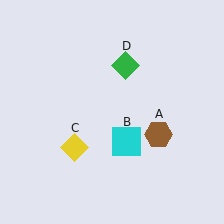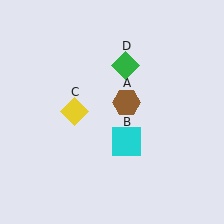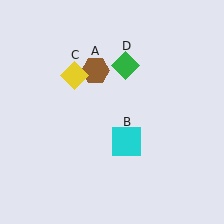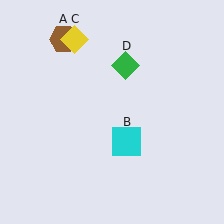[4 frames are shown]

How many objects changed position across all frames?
2 objects changed position: brown hexagon (object A), yellow diamond (object C).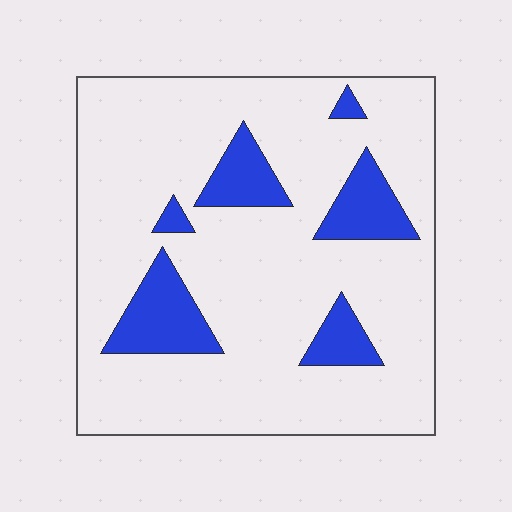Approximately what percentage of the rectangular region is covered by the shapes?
Approximately 15%.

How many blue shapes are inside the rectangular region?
6.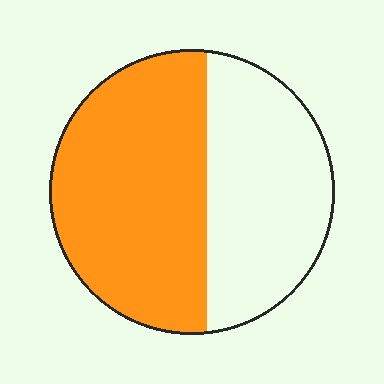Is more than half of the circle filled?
Yes.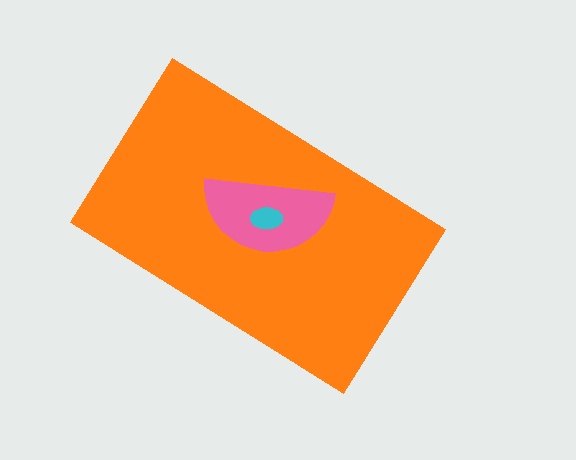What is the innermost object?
The cyan ellipse.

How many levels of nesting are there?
3.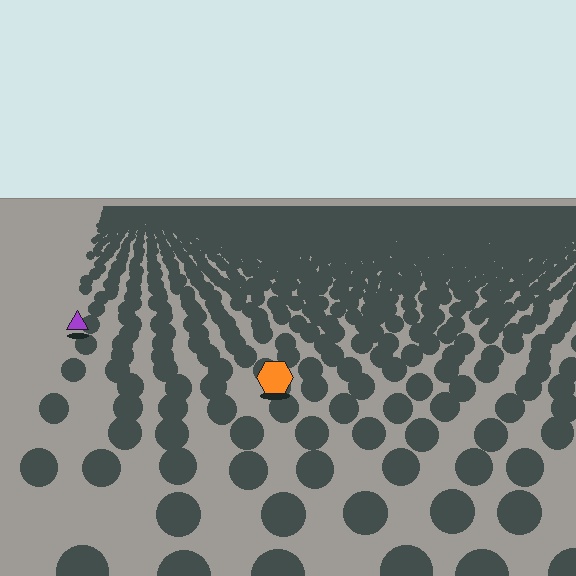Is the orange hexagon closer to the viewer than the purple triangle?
Yes. The orange hexagon is closer — you can tell from the texture gradient: the ground texture is coarser near it.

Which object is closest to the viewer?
The orange hexagon is closest. The texture marks near it are larger and more spread out.